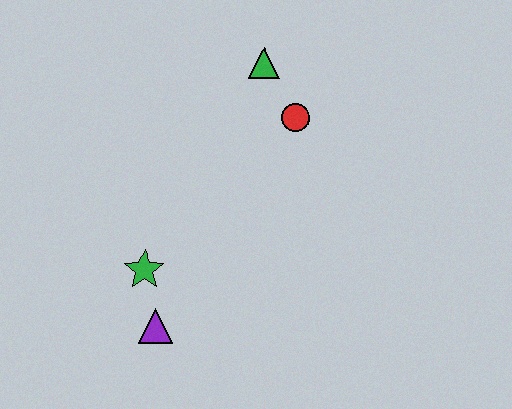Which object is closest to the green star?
The purple triangle is closest to the green star.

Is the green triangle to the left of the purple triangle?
No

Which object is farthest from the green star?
The green triangle is farthest from the green star.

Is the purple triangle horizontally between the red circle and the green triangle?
No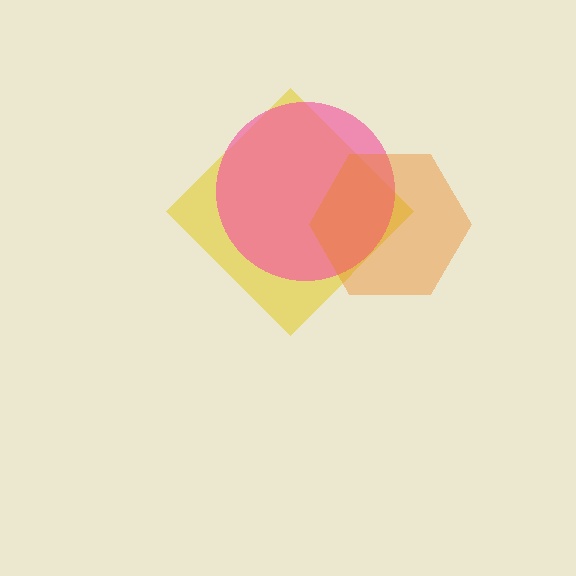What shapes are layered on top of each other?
The layered shapes are: a yellow diamond, a pink circle, an orange hexagon.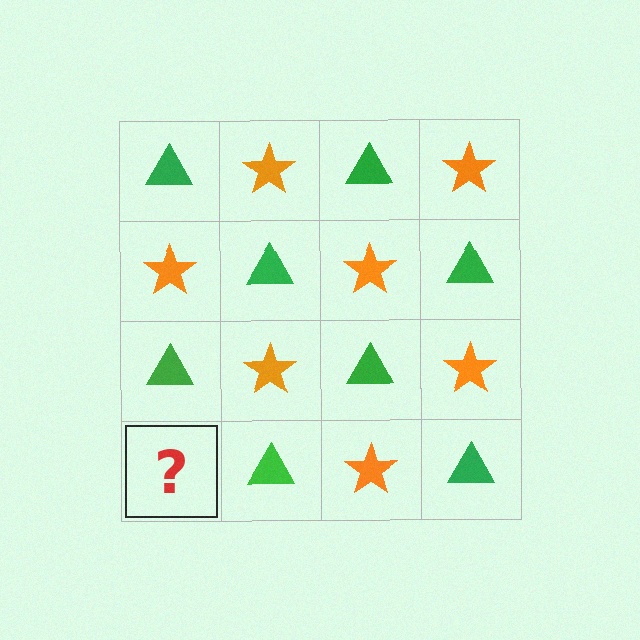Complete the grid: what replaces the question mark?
The question mark should be replaced with an orange star.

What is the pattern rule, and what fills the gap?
The rule is that it alternates green triangle and orange star in a checkerboard pattern. The gap should be filled with an orange star.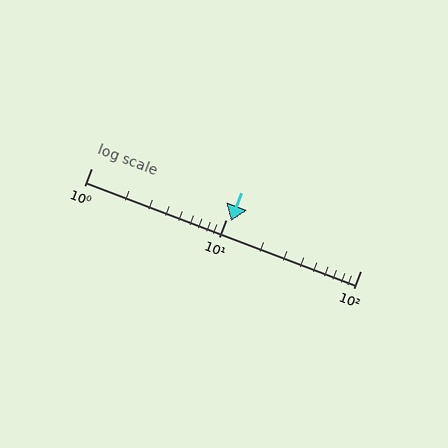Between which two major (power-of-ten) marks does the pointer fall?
The pointer is between 10 and 100.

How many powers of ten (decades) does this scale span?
The scale spans 2 decades, from 1 to 100.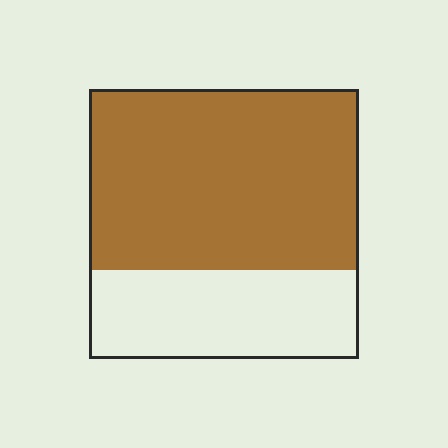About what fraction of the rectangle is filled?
About two thirds (2/3).